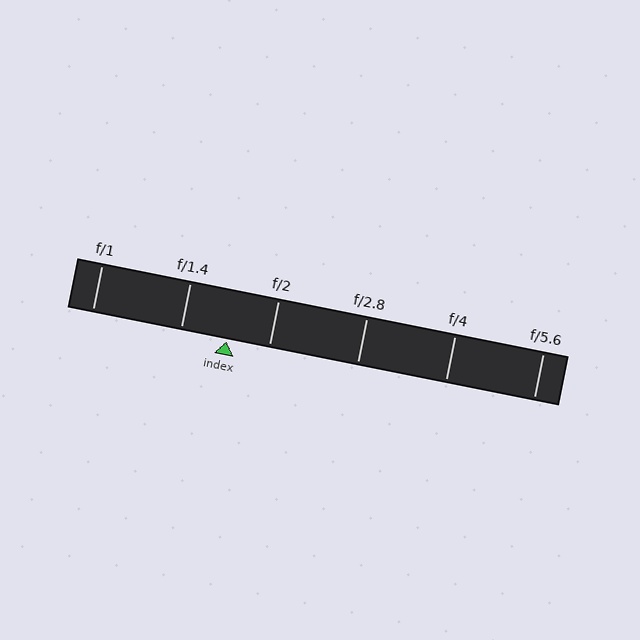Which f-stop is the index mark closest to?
The index mark is closest to f/2.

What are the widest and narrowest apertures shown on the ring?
The widest aperture shown is f/1 and the narrowest is f/5.6.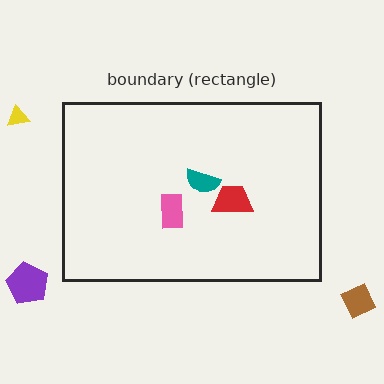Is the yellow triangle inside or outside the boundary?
Outside.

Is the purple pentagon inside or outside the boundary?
Outside.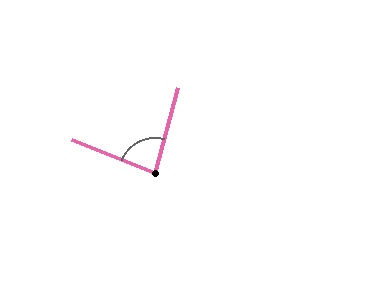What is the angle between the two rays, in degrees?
Approximately 83 degrees.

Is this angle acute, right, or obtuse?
It is acute.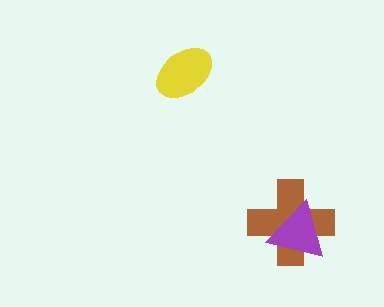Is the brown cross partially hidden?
Yes, it is partially covered by another shape.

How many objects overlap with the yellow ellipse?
0 objects overlap with the yellow ellipse.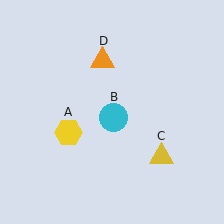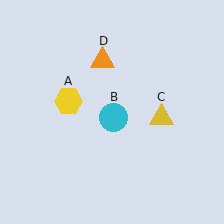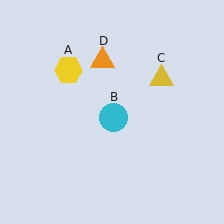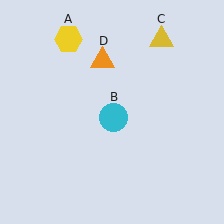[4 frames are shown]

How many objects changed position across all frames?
2 objects changed position: yellow hexagon (object A), yellow triangle (object C).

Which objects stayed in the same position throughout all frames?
Cyan circle (object B) and orange triangle (object D) remained stationary.